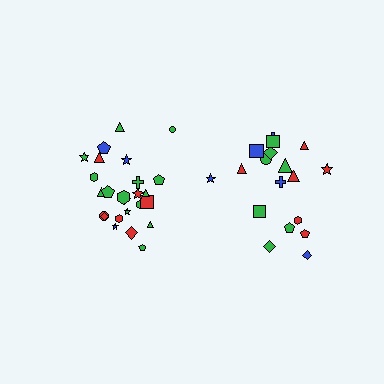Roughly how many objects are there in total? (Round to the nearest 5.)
Roughly 45 objects in total.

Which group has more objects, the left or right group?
The left group.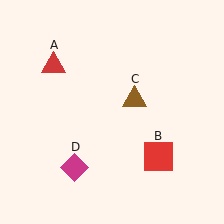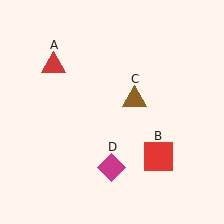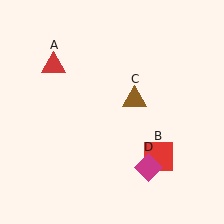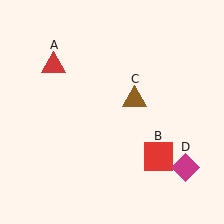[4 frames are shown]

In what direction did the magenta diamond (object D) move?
The magenta diamond (object D) moved right.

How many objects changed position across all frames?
1 object changed position: magenta diamond (object D).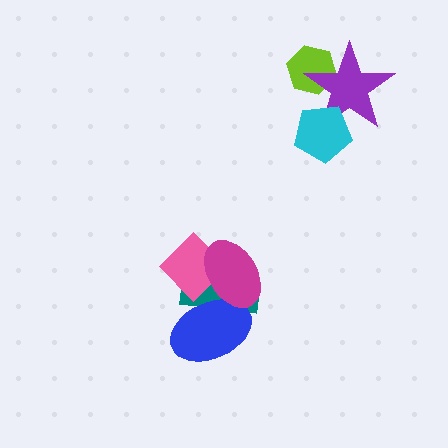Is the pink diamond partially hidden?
Yes, it is partially covered by another shape.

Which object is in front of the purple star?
The cyan pentagon is in front of the purple star.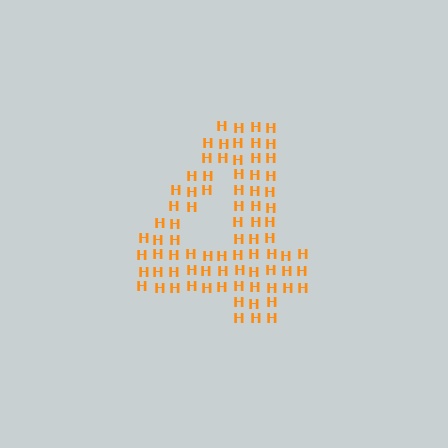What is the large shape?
The large shape is the digit 4.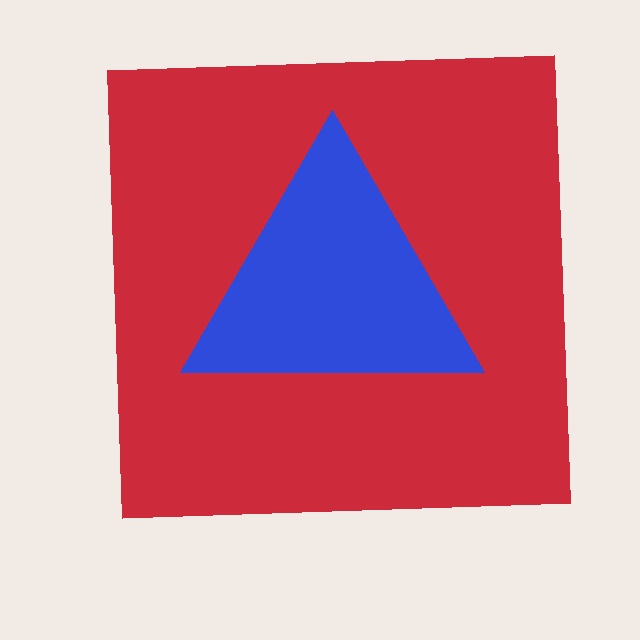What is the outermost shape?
The red square.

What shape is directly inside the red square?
The blue triangle.